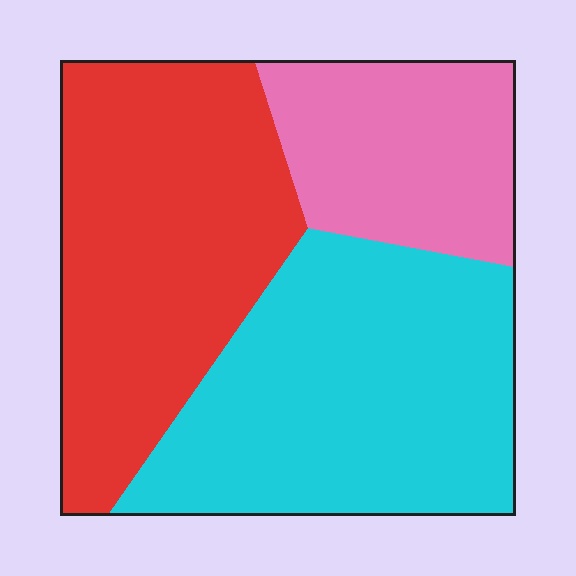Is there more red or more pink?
Red.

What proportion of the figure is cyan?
Cyan takes up about two fifths (2/5) of the figure.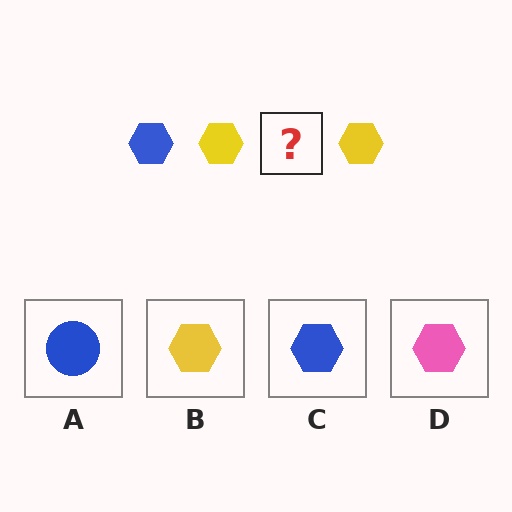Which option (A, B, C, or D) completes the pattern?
C.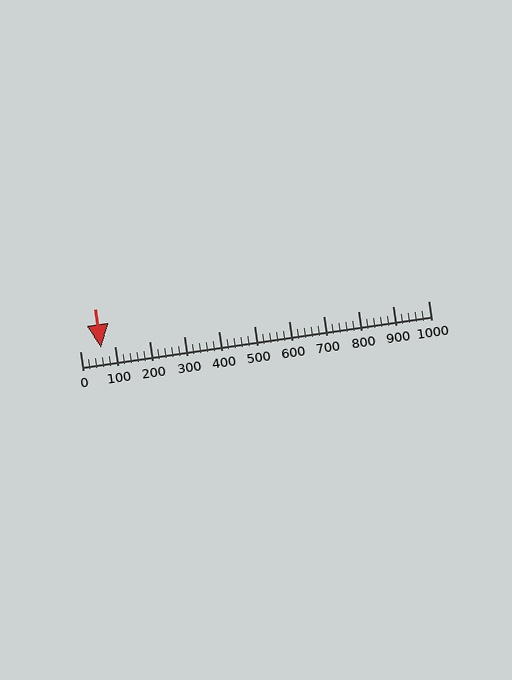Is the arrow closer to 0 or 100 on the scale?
The arrow is closer to 100.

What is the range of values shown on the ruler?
The ruler shows values from 0 to 1000.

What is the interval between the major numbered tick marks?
The major tick marks are spaced 100 units apart.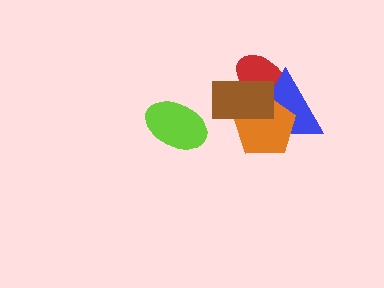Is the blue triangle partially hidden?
Yes, it is partially covered by another shape.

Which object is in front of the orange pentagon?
The brown rectangle is in front of the orange pentagon.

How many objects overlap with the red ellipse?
3 objects overlap with the red ellipse.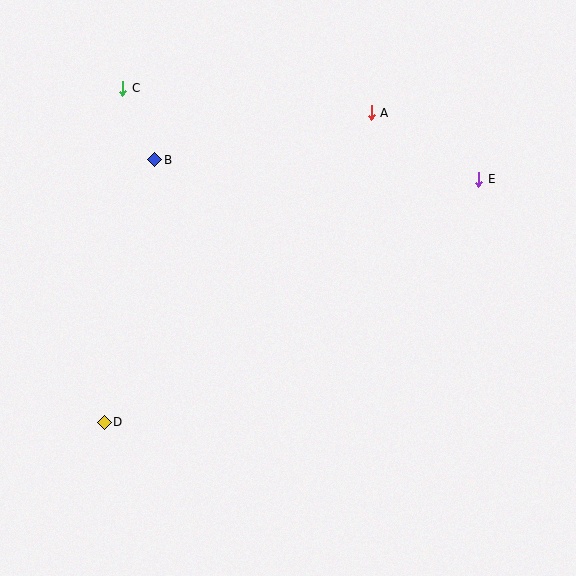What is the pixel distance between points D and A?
The distance between D and A is 409 pixels.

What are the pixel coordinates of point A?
Point A is at (371, 113).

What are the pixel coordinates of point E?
Point E is at (479, 179).